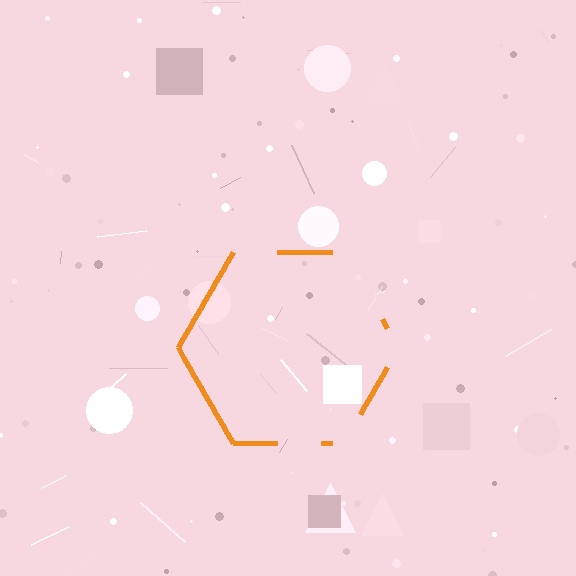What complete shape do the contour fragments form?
The contour fragments form a hexagon.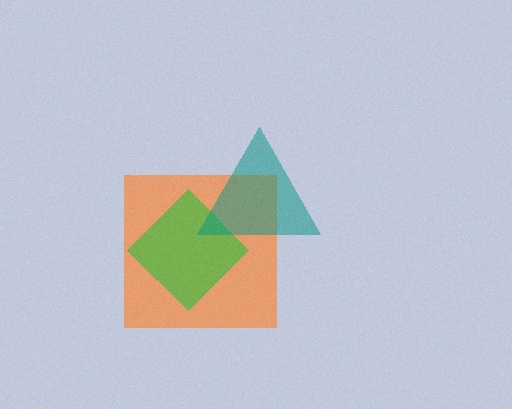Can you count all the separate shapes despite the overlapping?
Yes, there are 3 separate shapes.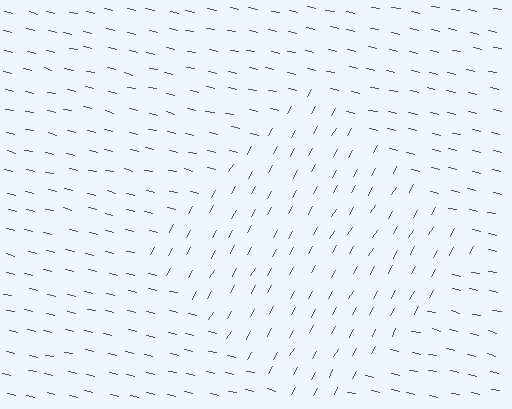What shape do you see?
I see a diamond.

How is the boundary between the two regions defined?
The boundary is defined purely by a change in line orientation (approximately 74 degrees difference). All lines are the same color and thickness.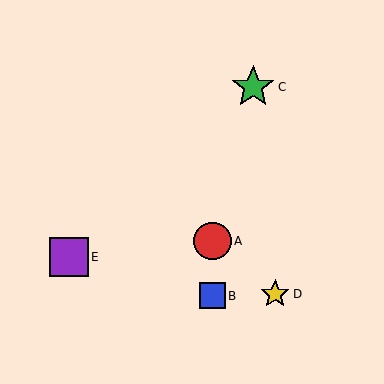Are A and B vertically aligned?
Yes, both are at x≈213.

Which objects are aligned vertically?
Objects A, B are aligned vertically.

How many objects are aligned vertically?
2 objects (A, B) are aligned vertically.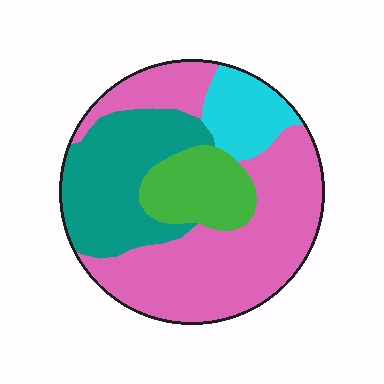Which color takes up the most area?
Pink, at roughly 50%.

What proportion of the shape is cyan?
Cyan takes up less than a quarter of the shape.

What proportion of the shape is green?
Green takes up about one eighth (1/8) of the shape.